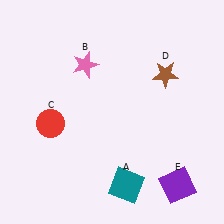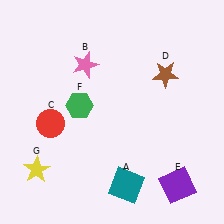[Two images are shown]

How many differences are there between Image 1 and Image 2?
There are 2 differences between the two images.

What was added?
A green hexagon (F), a yellow star (G) were added in Image 2.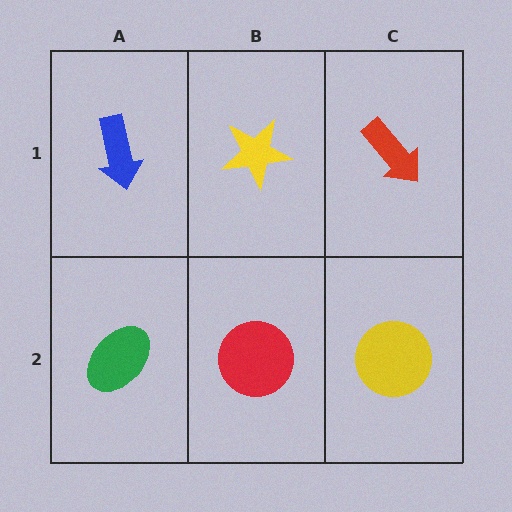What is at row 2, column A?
A green ellipse.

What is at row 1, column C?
A red arrow.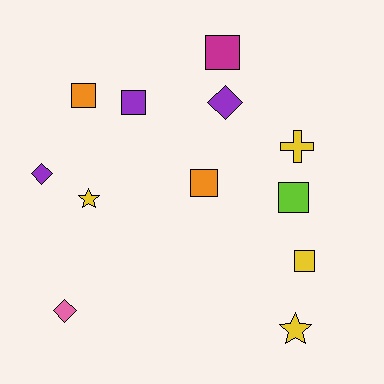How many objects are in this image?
There are 12 objects.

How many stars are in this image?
There are 2 stars.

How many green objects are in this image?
There are no green objects.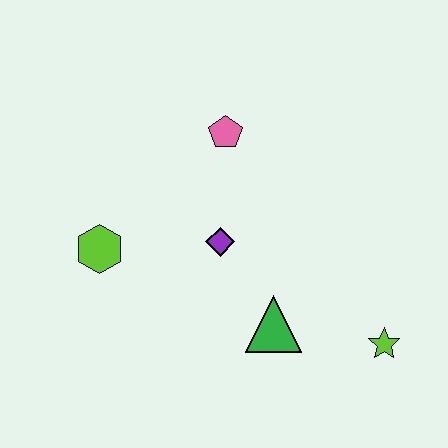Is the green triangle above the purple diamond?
No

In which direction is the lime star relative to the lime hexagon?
The lime star is to the right of the lime hexagon.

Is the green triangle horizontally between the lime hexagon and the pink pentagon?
No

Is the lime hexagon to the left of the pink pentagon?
Yes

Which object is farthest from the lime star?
The lime hexagon is farthest from the lime star.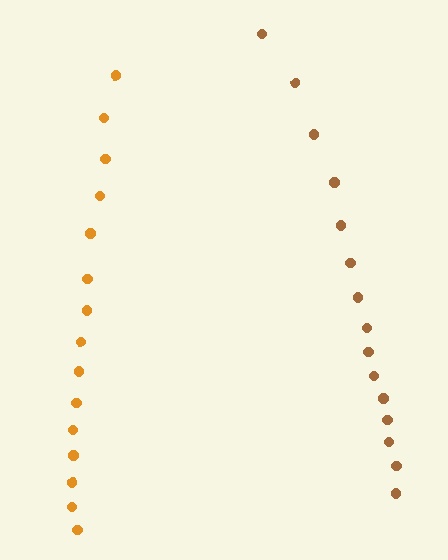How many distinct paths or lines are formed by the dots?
There are 2 distinct paths.